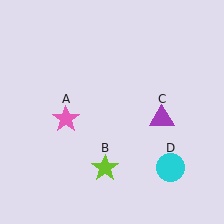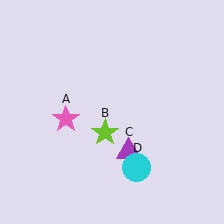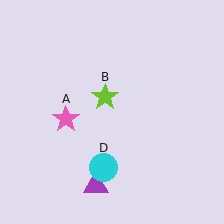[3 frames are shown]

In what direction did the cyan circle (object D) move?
The cyan circle (object D) moved left.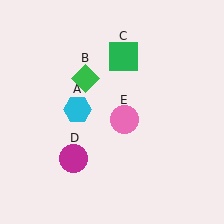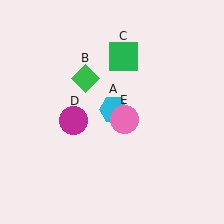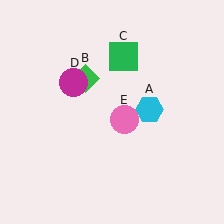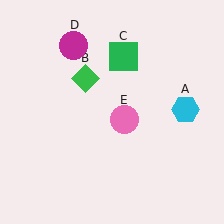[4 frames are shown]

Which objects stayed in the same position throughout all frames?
Green diamond (object B) and green square (object C) and pink circle (object E) remained stationary.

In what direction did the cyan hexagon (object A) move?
The cyan hexagon (object A) moved right.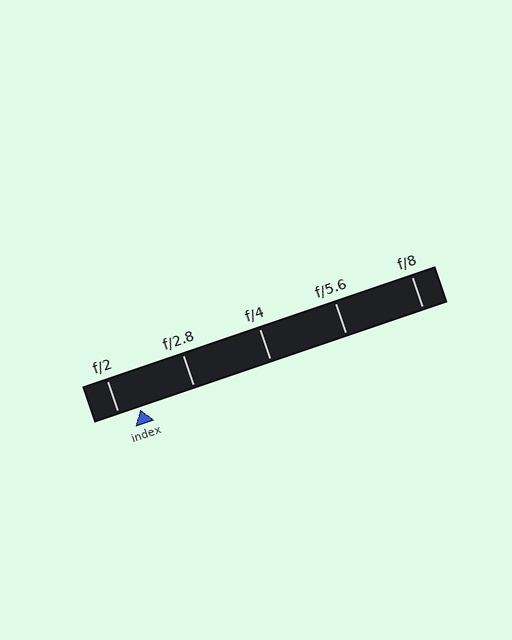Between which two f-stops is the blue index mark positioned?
The index mark is between f/2 and f/2.8.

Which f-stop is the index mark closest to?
The index mark is closest to f/2.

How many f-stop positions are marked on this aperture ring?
There are 5 f-stop positions marked.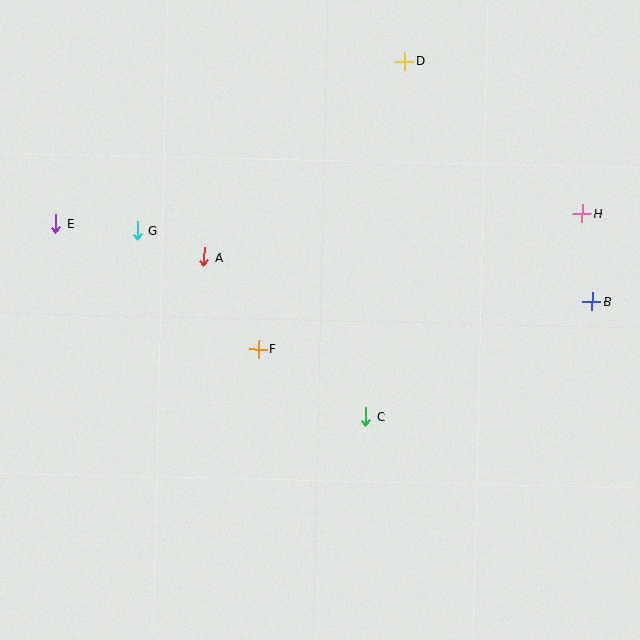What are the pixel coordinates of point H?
Point H is at (582, 214).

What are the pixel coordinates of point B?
Point B is at (592, 301).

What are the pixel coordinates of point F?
Point F is at (259, 349).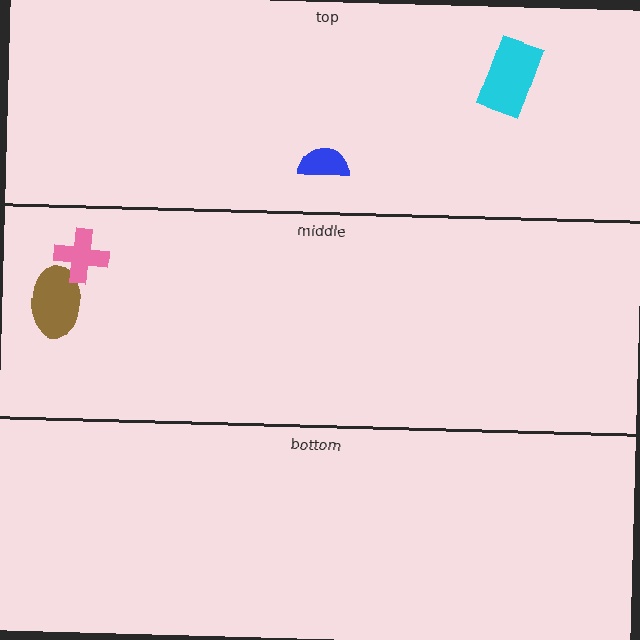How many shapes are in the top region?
2.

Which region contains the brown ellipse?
The middle region.